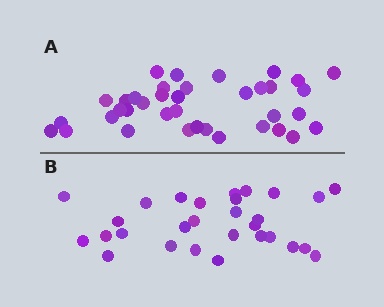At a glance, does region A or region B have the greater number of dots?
Region A (the top region) has more dots.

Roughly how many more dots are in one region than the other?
Region A has roughly 8 or so more dots than region B.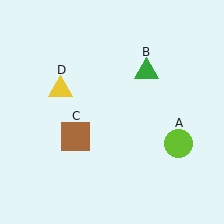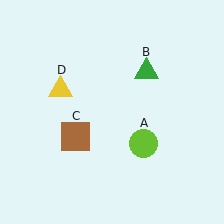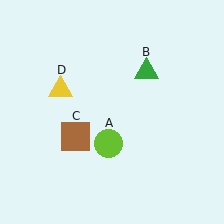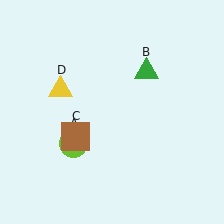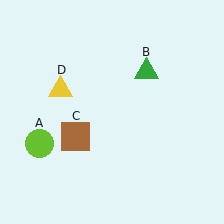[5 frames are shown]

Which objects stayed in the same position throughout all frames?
Green triangle (object B) and brown square (object C) and yellow triangle (object D) remained stationary.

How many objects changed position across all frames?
1 object changed position: lime circle (object A).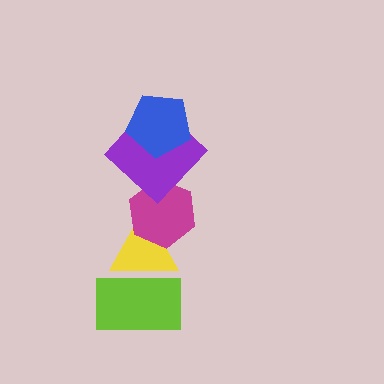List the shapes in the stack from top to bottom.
From top to bottom: the blue pentagon, the purple diamond, the magenta hexagon, the yellow triangle, the lime rectangle.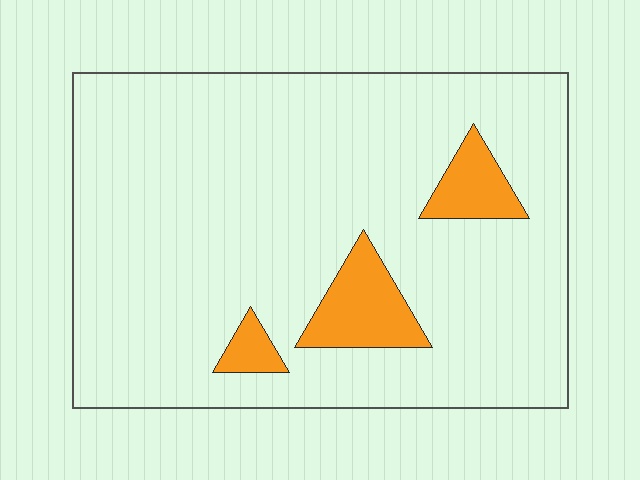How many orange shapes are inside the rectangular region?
3.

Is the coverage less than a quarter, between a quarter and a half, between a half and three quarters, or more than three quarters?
Less than a quarter.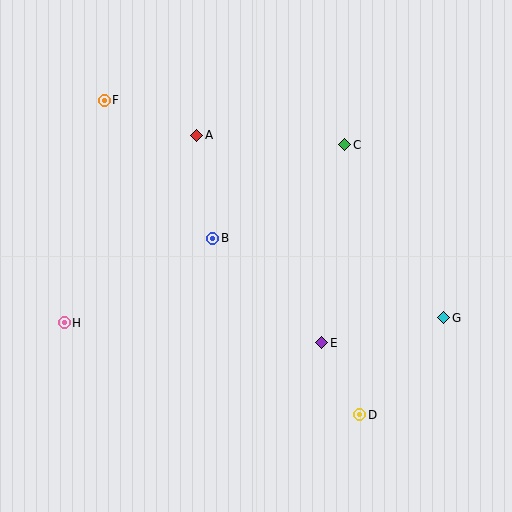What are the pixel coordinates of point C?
Point C is at (345, 145).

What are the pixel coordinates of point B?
Point B is at (213, 238).